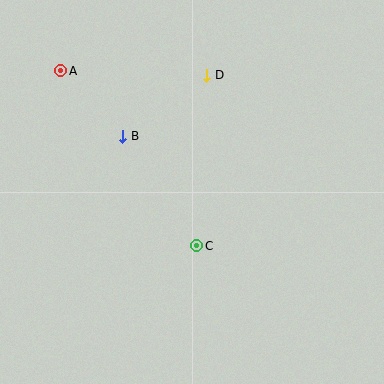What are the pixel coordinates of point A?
Point A is at (61, 71).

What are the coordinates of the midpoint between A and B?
The midpoint between A and B is at (92, 103).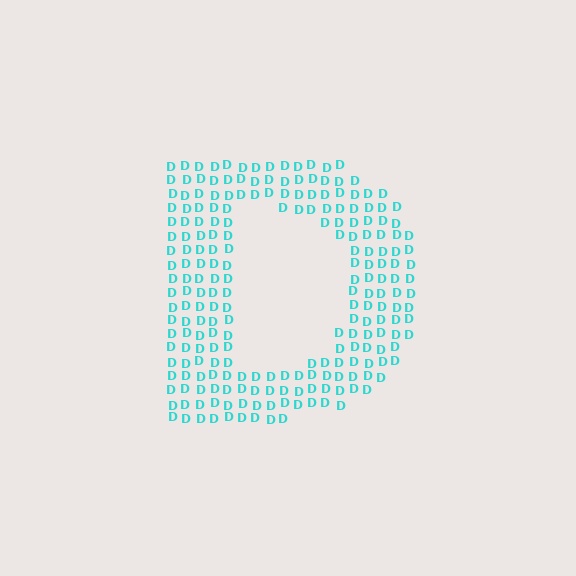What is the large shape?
The large shape is the letter D.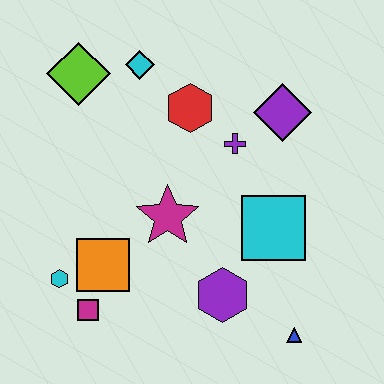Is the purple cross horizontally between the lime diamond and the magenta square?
No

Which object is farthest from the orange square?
The purple diamond is farthest from the orange square.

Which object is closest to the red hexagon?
The purple cross is closest to the red hexagon.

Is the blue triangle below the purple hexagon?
Yes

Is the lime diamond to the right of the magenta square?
No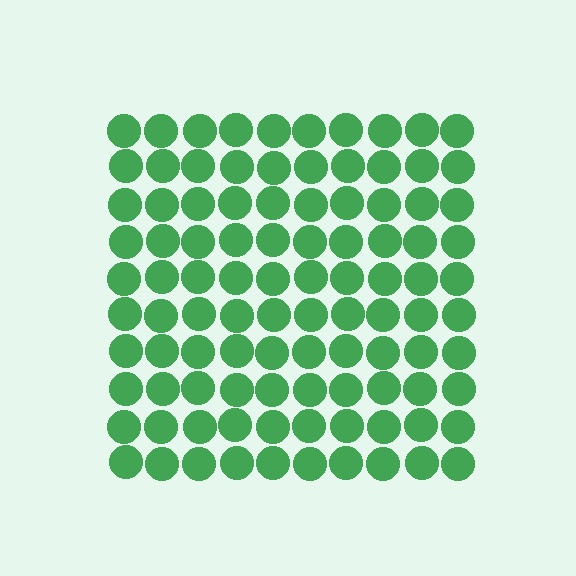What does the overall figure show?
The overall figure shows a square.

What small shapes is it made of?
It is made of small circles.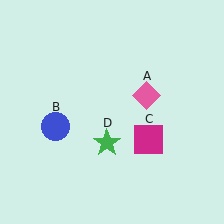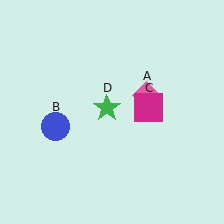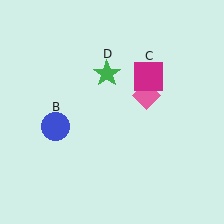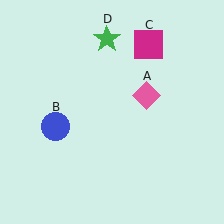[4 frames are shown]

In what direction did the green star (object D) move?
The green star (object D) moved up.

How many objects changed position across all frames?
2 objects changed position: magenta square (object C), green star (object D).